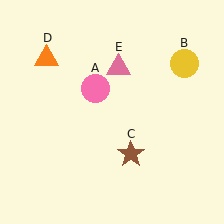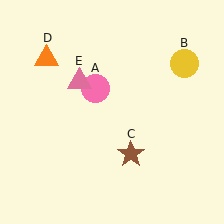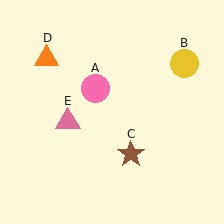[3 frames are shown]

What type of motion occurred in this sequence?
The pink triangle (object E) rotated counterclockwise around the center of the scene.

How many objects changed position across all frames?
1 object changed position: pink triangle (object E).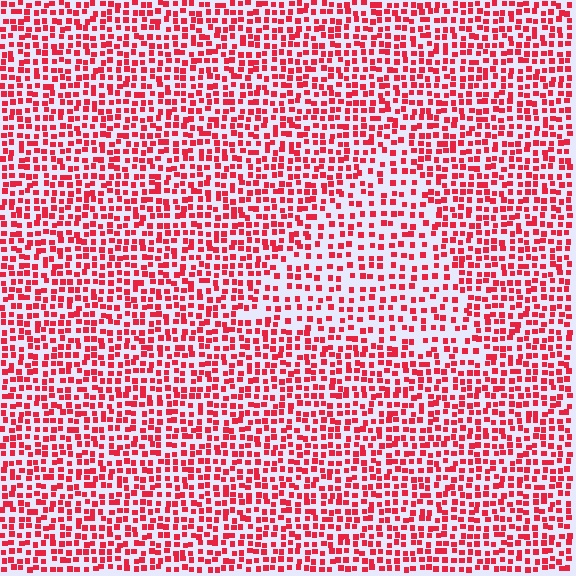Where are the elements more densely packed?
The elements are more densely packed outside the triangle boundary.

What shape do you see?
I see a triangle.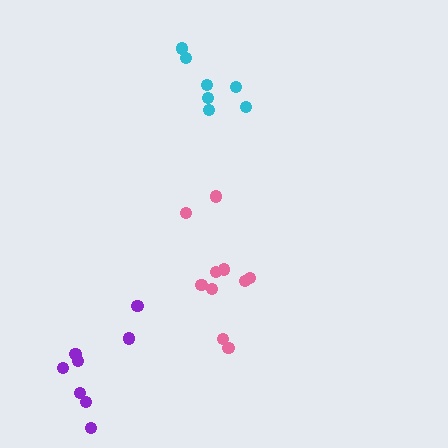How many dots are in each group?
Group 1: 10 dots, Group 2: 8 dots, Group 3: 7 dots (25 total).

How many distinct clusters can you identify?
There are 3 distinct clusters.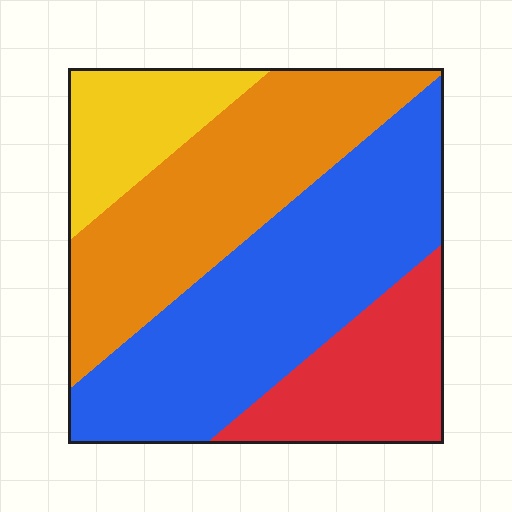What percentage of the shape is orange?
Orange takes up about one third (1/3) of the shape.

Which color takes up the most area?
Blue, at roughly 40%.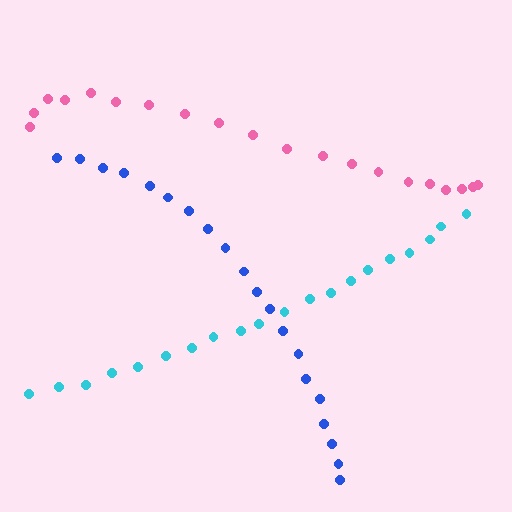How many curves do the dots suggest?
There are 3 distinct paths.